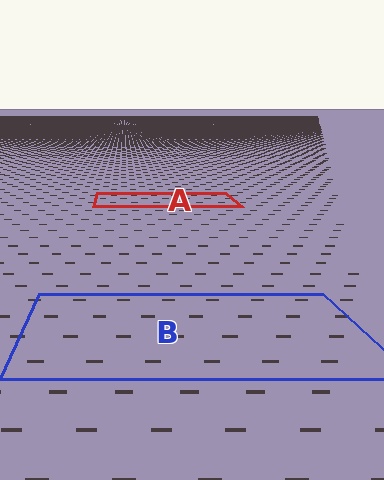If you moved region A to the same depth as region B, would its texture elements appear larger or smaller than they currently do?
They would appear larger. At a closer depth, the same texture elements are projected at a bigger on-screen size.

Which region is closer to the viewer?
Region B is closer. The texture elements there are larger and more spread out.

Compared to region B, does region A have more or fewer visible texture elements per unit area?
Region A has more texture elements per unit area — they are packed more densely because it is farther away.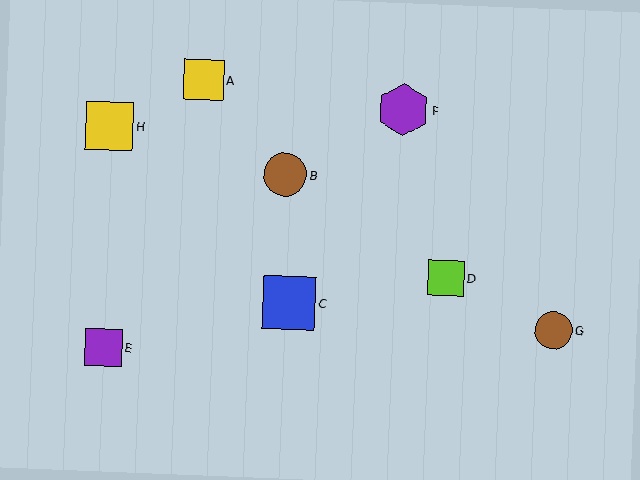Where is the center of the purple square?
The center of the purple square is at (103, 348).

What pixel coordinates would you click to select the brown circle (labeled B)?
Click at (285, 175) to select the brown circle B.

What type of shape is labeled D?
Shape D is a lime square.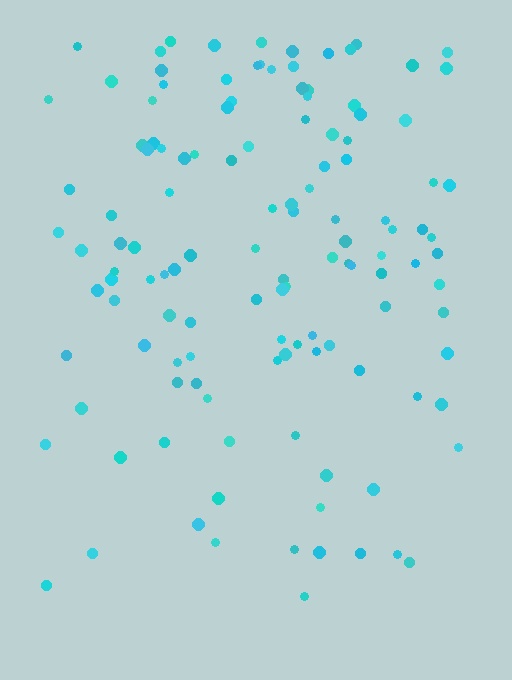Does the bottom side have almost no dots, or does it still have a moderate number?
Still a moderate number, just noticeably fewer than the top.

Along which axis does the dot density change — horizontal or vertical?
Vertical.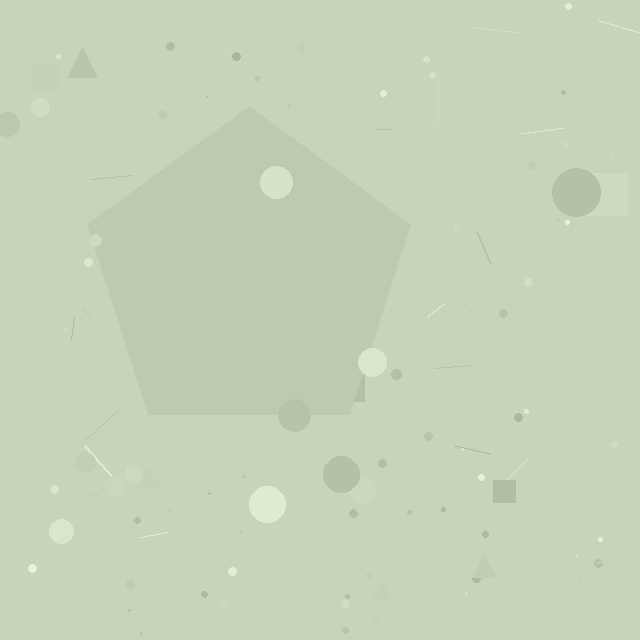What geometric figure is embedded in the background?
A pentagon is embedded in the background.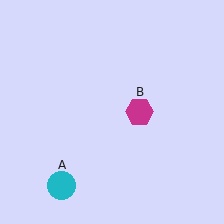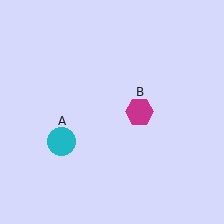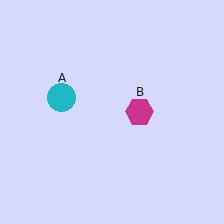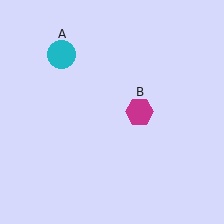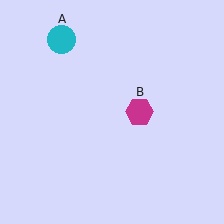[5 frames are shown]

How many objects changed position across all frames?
1 object changed position: cyan circle (object A).